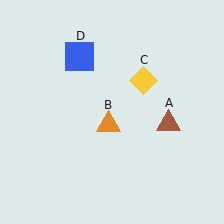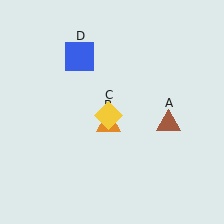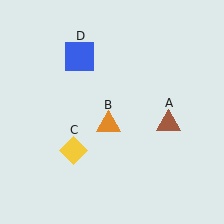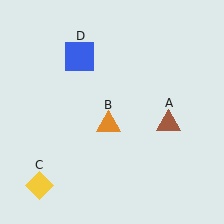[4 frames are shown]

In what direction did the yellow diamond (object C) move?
The yellow diamond (object C) moved down and to the left.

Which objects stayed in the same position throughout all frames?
Brown triangle (object A) and orange triangle (object B) and blue square (object D) remained stationary.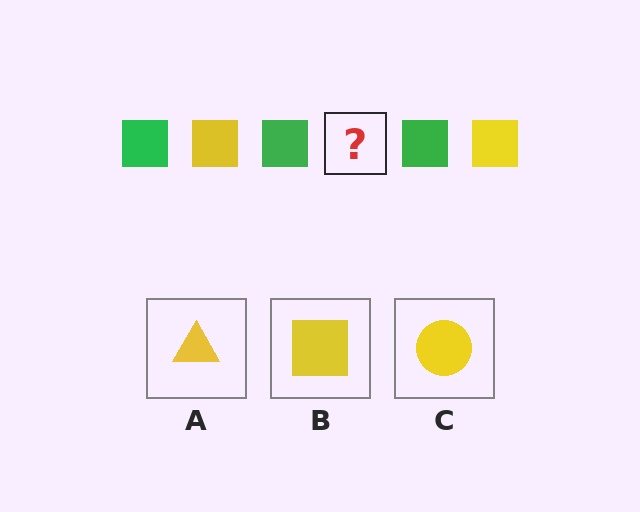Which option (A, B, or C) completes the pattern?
B.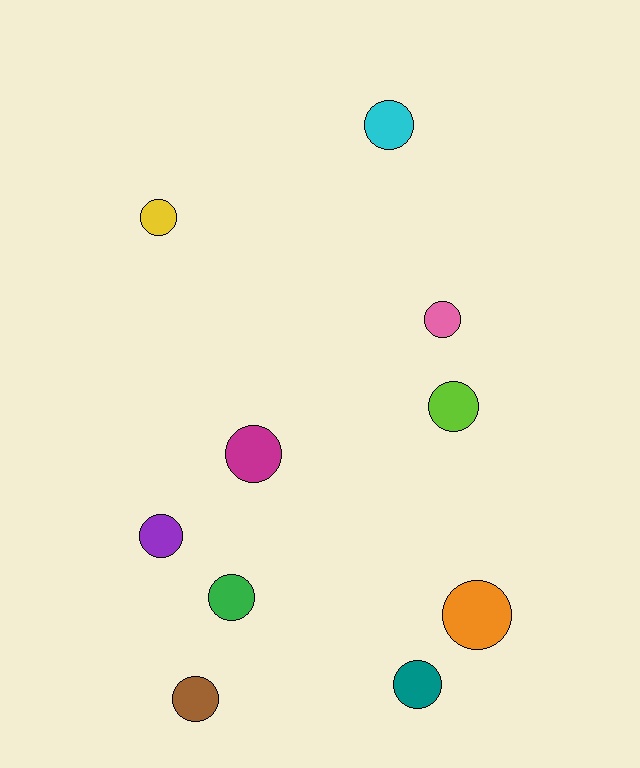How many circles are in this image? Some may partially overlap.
There are 10 circles.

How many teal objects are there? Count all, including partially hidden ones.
There is 1 teal object.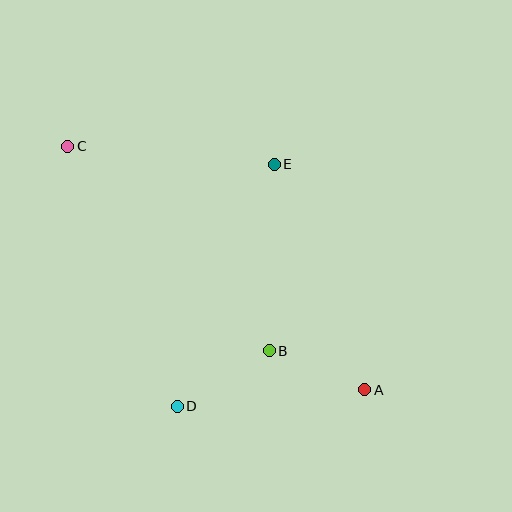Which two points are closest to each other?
Points A and B are closest to each other.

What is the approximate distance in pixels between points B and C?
The distance between B and C is approximately 287 pixels.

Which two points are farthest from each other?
Points A and C are farthest from each other.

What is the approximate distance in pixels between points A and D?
The distance between A and D is approximately 188 pixels.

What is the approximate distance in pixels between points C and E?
The distance between C and E is approximately 207 pixels.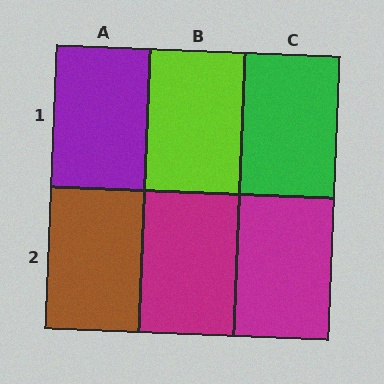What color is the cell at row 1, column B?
Lime.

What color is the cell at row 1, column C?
Green.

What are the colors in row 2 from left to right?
Brown, magenta, magenta.